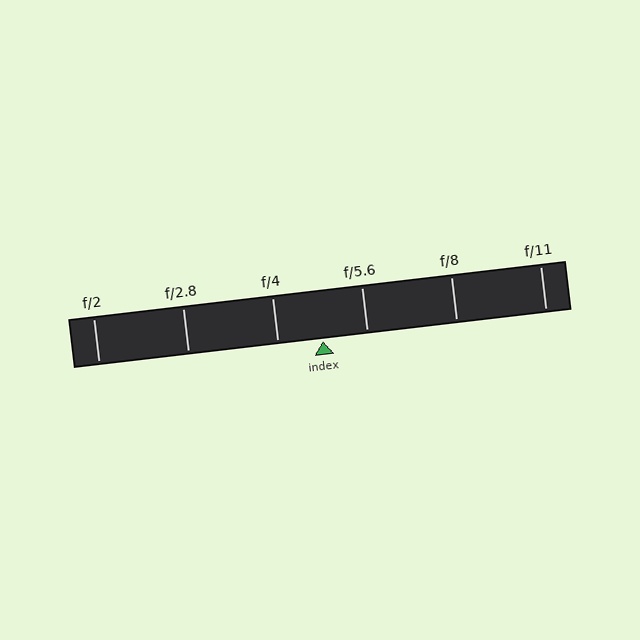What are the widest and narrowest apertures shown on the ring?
The widest aperture shown is f/2 and the narrowest is f/11.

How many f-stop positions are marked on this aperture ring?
There are 6 f-stop positions marked.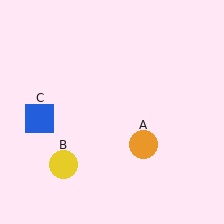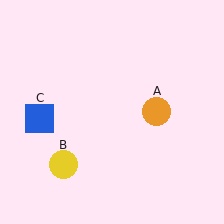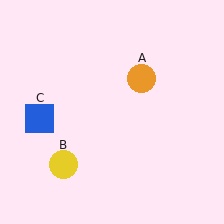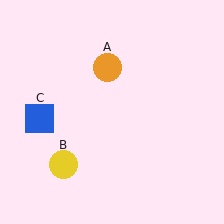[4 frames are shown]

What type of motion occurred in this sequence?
The orange circle (object A) rotated counterclockwise around the center of the scene.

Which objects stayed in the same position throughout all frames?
Yellow circle (object B) and blue square (object C) remained stationary.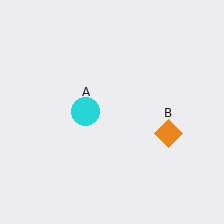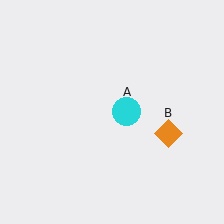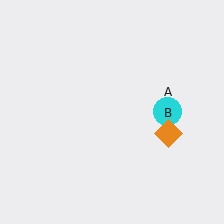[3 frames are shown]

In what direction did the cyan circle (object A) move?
The cyan circle (object A) moved right.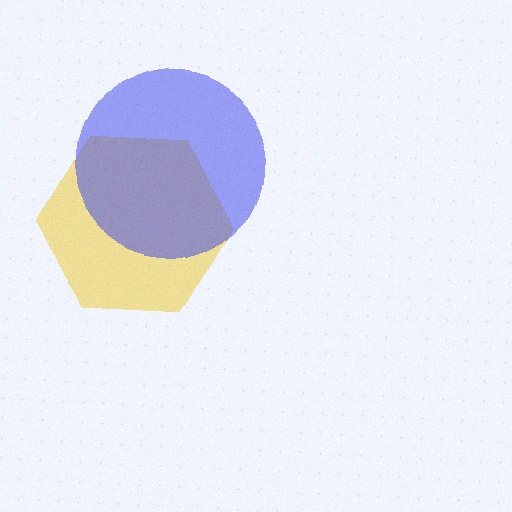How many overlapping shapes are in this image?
There are 2 overlapping shapes in the image.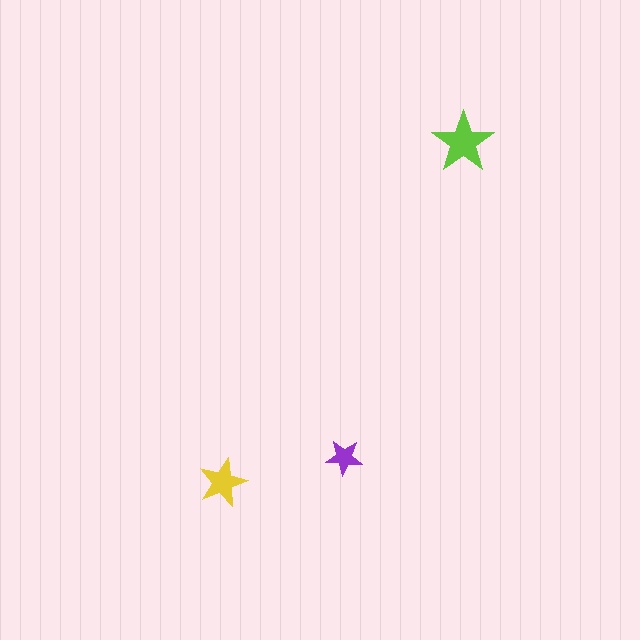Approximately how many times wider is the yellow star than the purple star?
About 1.5 times wider.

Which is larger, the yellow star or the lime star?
The lime one.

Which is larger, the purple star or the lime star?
The lime one.